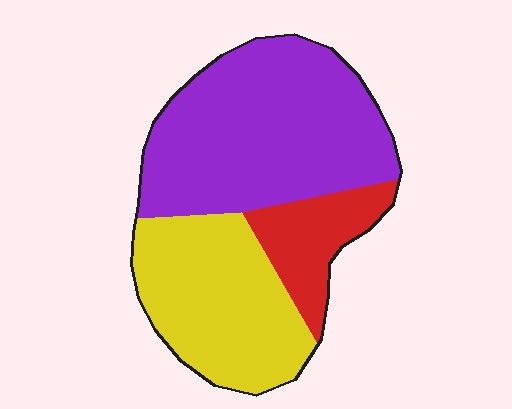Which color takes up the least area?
Red, at roughly 15%.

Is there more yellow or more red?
Yellow.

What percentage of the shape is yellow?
Yellow covers around 35% of the shape.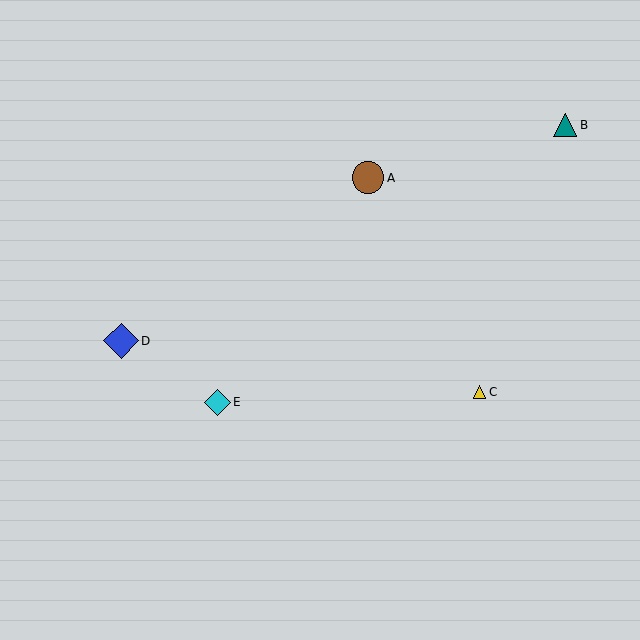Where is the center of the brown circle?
The center of the brown circle is at (368, 178).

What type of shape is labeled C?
Shape C is a yellow triangle.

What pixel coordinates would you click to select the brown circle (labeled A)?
Click at (368, 178) to select the brown circle A.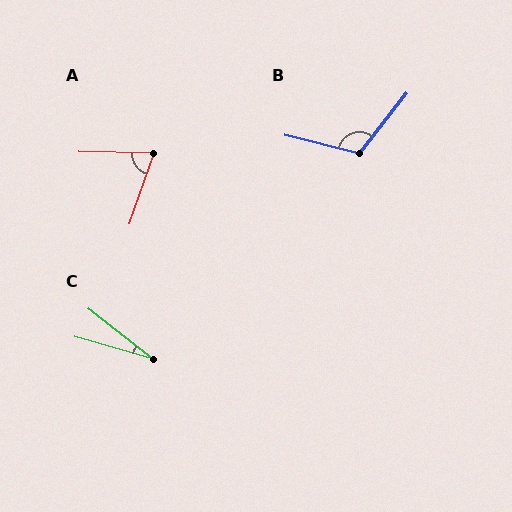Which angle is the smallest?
C, at approximately 22 degrees.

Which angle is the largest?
B, at approximately 114 degrees.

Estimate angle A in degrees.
Approximately 72 degrees.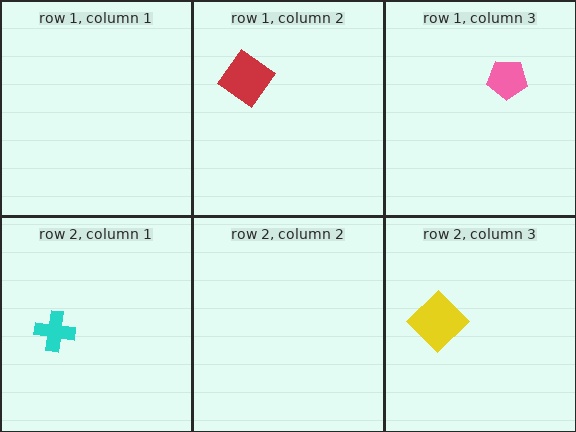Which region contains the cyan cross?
The row 2, column 1 region.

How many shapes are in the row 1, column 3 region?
1.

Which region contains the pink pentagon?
The row 1, column 3 region.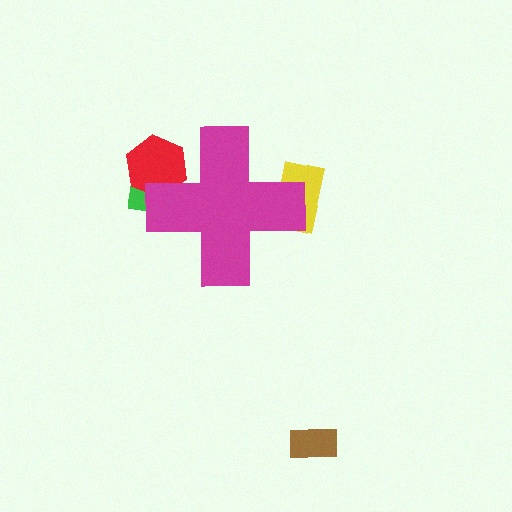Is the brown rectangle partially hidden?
No, the brown rectangle is fully visible.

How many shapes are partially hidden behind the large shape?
3 shapes are partially hidden.